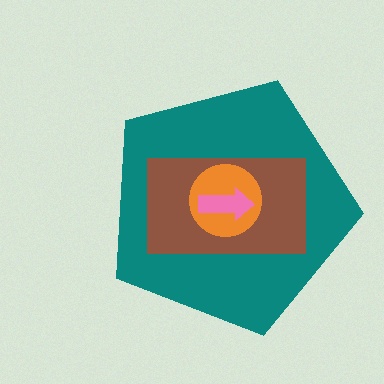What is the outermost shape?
The teal pentagon.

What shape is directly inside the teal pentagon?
The brown rectangle.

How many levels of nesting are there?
4.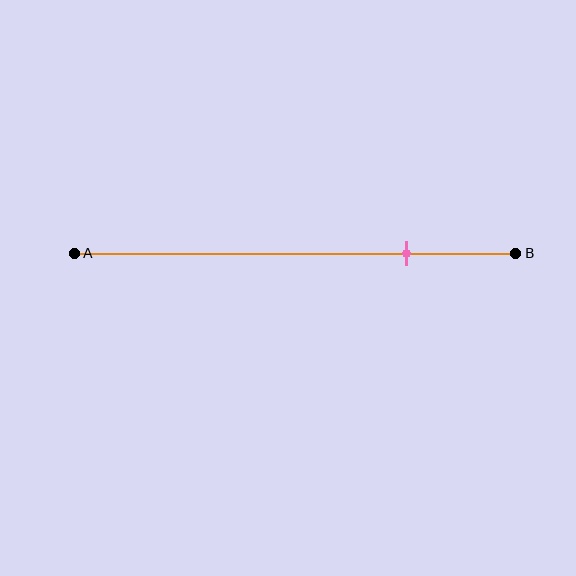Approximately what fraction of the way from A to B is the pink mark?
The pink mark is approximately 75% of the way from A to B.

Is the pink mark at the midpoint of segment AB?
No, the mark is at about 75% from A, not at the 50% midpoint.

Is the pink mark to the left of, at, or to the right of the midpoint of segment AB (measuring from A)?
The pink mark is to the right of the midpoint of segment AB.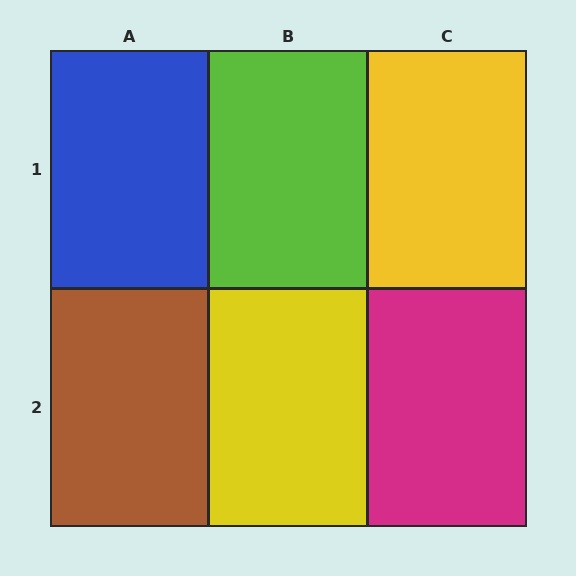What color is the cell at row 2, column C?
Magenta.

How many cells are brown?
1 cell is brown.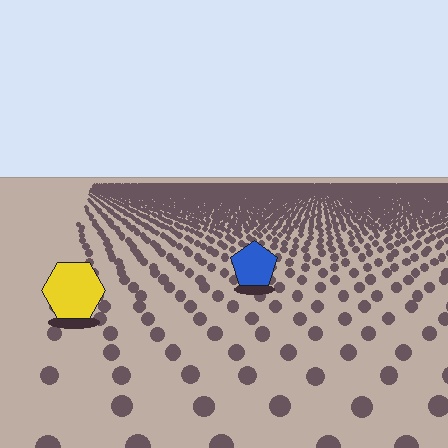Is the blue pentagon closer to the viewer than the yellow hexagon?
No. The yellow hexagon is closer — you can tell from the texture gradient: the ground texture is coarser near it.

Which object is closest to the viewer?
The yellow hexagon is closest. The texture marks near it are larger and more spread out.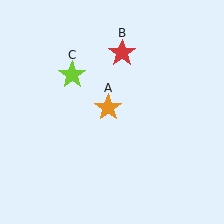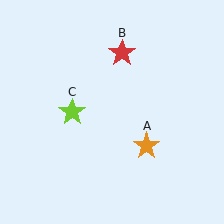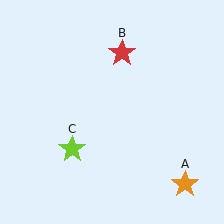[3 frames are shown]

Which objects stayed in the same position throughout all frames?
Red star (object B) remained stationary.